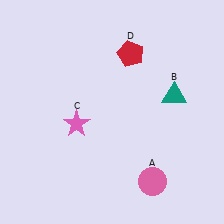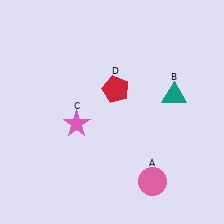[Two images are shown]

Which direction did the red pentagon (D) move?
The red pentagon (D) moved down.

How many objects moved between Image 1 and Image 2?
1 object moved between the two images.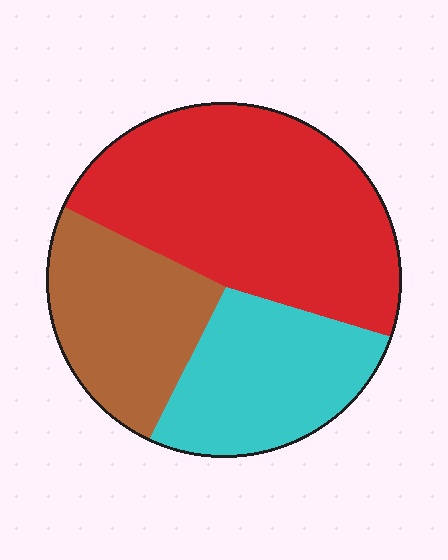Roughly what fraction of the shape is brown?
Brown covers about 25% of the shape.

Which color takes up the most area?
Red, at roughly 50%.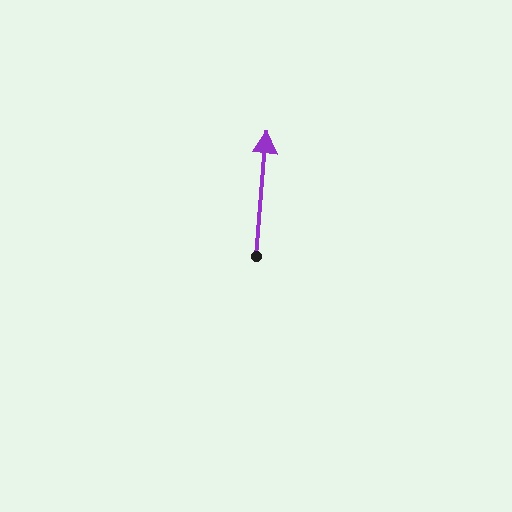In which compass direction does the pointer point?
North.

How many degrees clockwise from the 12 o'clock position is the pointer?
Approximately 5 degrees.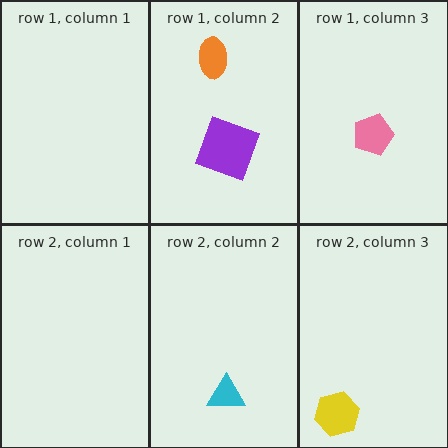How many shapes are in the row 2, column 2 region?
1.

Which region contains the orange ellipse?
The row 1, column 2 region.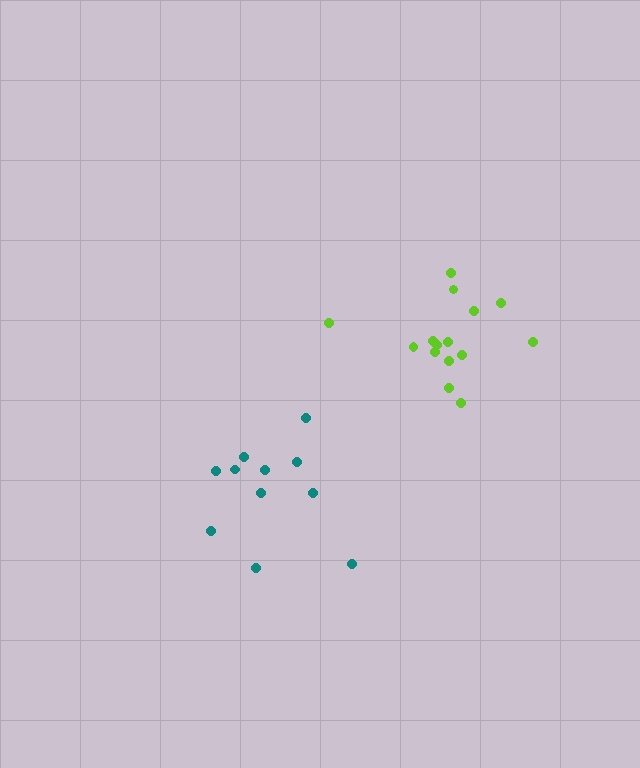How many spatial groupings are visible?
There are 2 spatial groupings.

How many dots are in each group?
Group 1: 11 dots, Group 2: 15 dots (26 total).